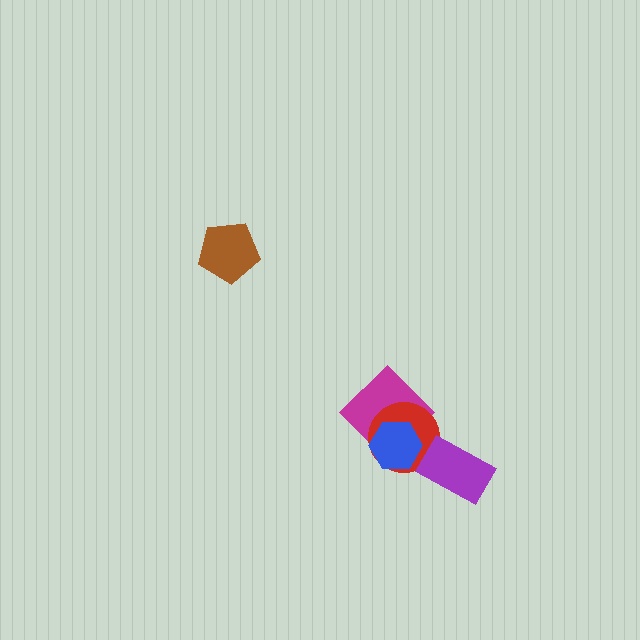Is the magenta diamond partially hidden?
Yes, it is partially covered by another shape.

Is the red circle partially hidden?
Yes, it is partially covered by another shape.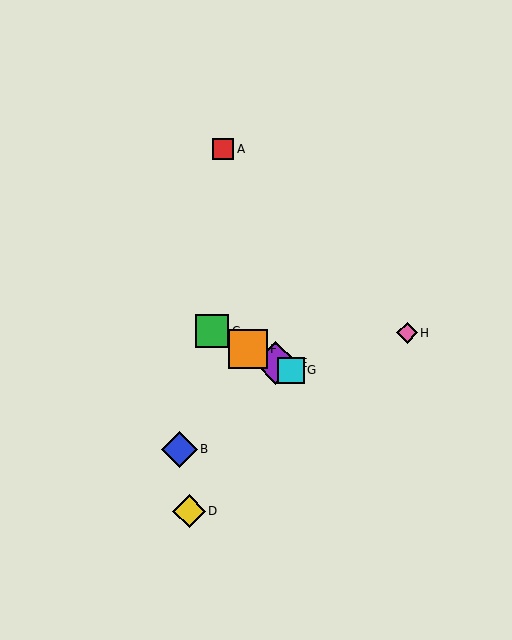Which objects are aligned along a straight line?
Objects C, E, F, G are aligned along a straight line.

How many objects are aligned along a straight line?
4 objects (C, E, F, G) are aligned along a straight line.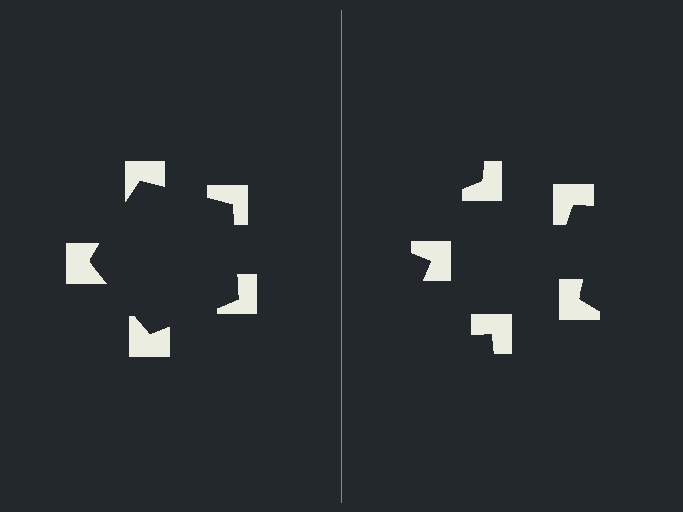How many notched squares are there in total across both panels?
10 — 5 on each side.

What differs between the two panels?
The notched squares are positioned identically on both sides; only the wedge orientations differ. On the left they align to a pentagon; on the right they are misaligned.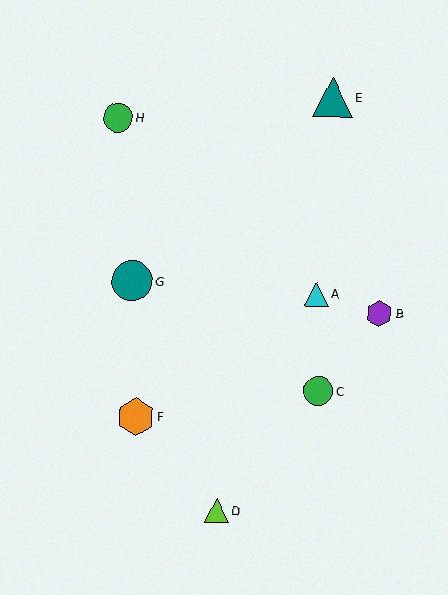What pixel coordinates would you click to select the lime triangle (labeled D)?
Click at (217, 511) to select the lime triangle D.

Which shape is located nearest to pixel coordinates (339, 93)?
The teal triangle (labeled E) at (333, 97) is nearest to that location.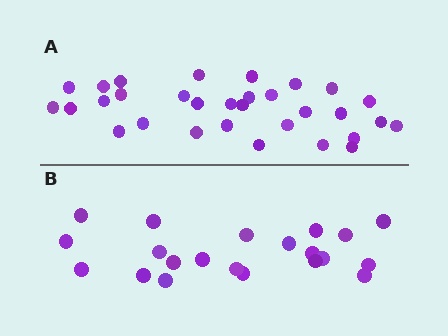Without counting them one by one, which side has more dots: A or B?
Region A (the top region) has more dots.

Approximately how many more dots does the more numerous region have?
Region A has roughly 10 or so more dots than region B.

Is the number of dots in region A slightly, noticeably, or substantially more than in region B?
Region A has substantially more. The ratio is roughly 1.5 to 1.